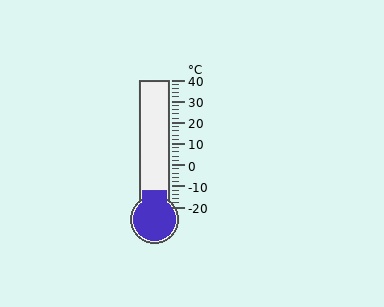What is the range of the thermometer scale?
The thermometer scale ranges from -20°C to 40°C.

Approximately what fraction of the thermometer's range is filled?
The thermometer is filled to approximately 15% of its range.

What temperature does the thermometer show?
The thermometer shows approximately -12°C.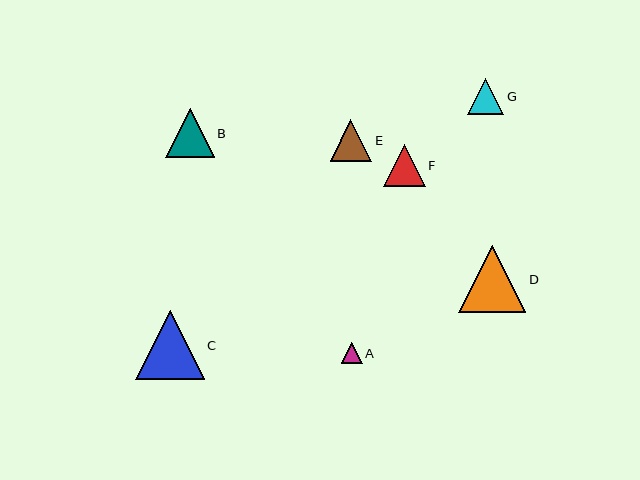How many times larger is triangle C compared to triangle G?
Triangle C is approximately 1.9 times the size of triangle G.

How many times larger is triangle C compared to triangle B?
Triangle C is approximately 1.4 times the size of triangle B.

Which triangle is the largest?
Triangle C is the largest with a size of approximately 68 pixels.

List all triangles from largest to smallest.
From largest to smallest: C, D, B, F, E, G, A.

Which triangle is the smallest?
Triangle A is the smallest with a size of approximately 20 pixels.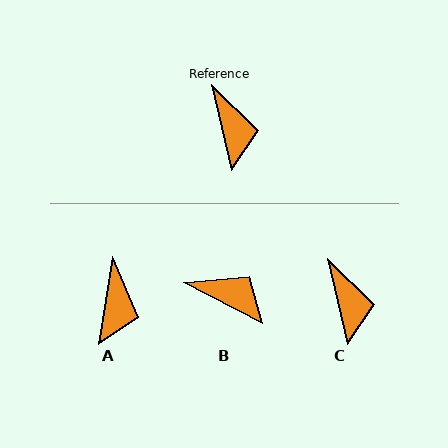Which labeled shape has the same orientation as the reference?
C.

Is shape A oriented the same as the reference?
No, it is off by about 23 degrees.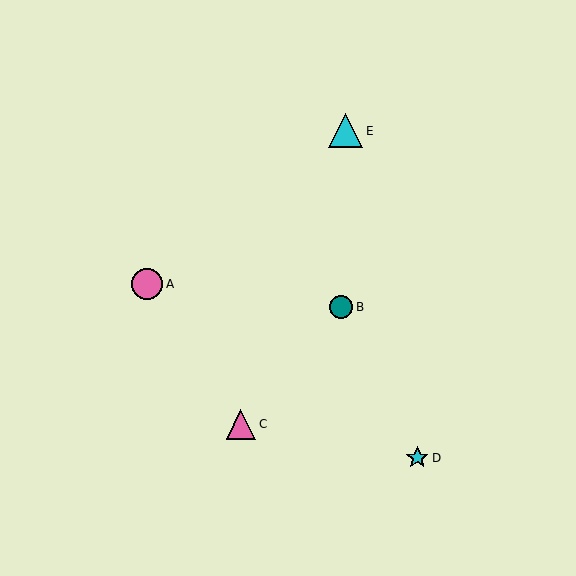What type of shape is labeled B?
Shape B is a teal circle.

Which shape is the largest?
The cyan triangle (labeled E) is the largest.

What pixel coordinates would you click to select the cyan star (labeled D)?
Click at (417, 458) to select the cyan star D.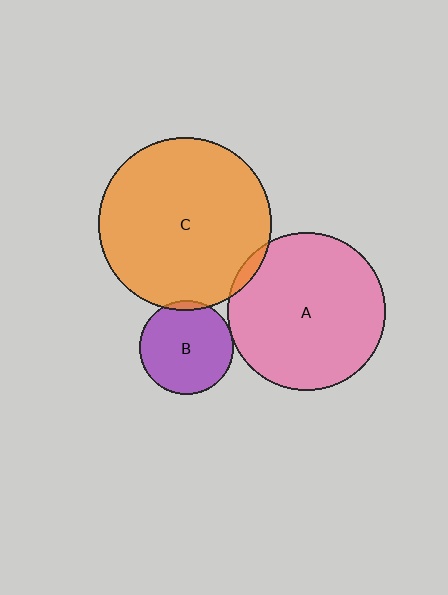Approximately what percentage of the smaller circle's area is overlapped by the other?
Approximately 5%.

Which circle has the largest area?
Circle C (orange).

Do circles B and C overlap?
Yes.